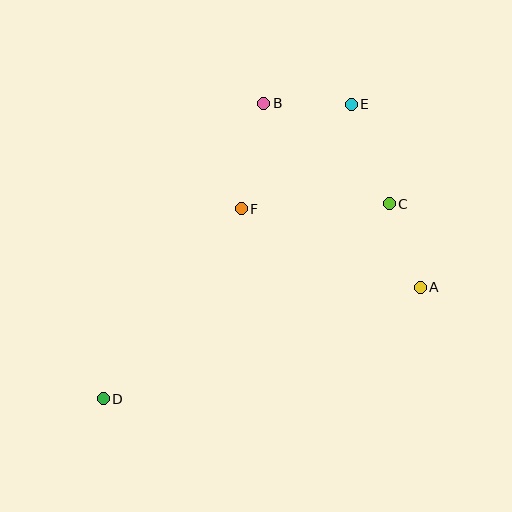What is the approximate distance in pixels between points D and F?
The distance between D and F is approximately 235 pixels.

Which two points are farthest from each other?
Points D and E are farthest from each other.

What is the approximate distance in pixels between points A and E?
The distance between A and E is approximately 196 pixels.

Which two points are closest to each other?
Points B and E are closest to each other.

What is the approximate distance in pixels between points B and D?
The distance between B and D is approximately 336 pixels.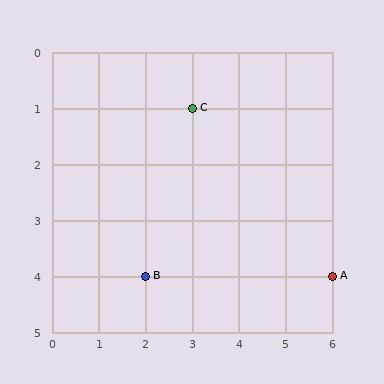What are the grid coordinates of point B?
Point B is at grid coordinates (2, 4).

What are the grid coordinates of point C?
Point C is at grid coordinates (3, 1).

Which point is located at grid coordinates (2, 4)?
Point B is at (2, 4).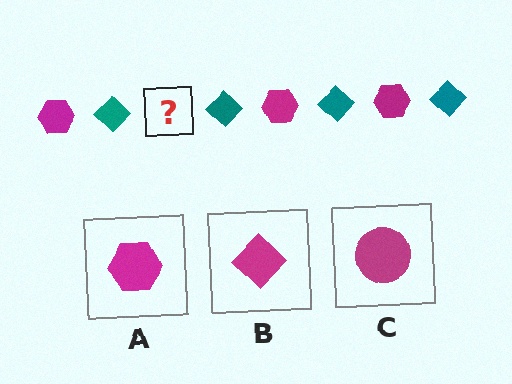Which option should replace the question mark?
Option A.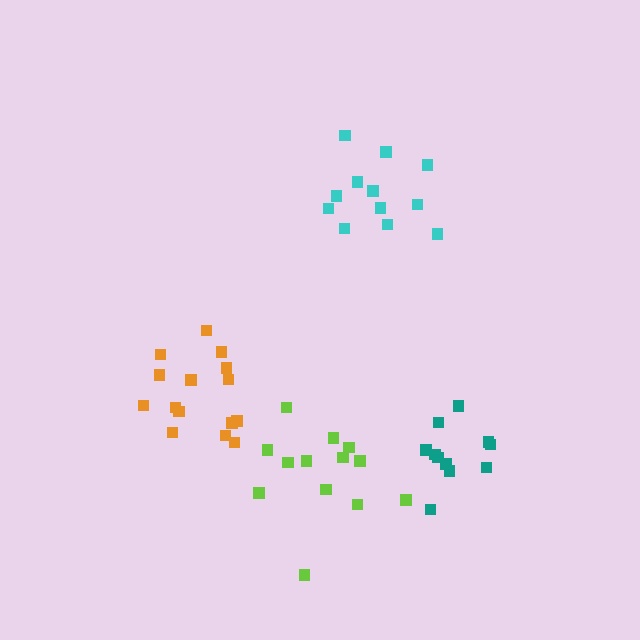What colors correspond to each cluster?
The clusters are colored: teal, orange, cyan, lime.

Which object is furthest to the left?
The orange cluster is leftmost.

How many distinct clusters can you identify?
There are 4 distinct clusters.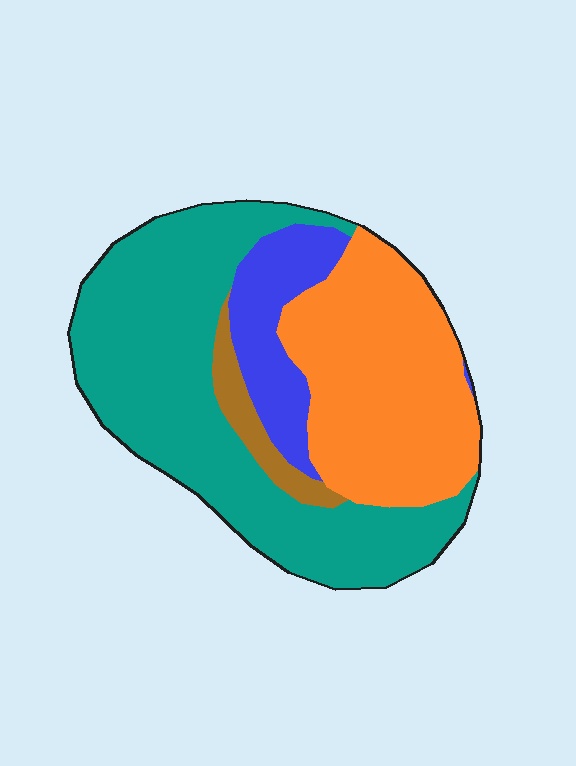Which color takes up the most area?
Teal, at roughly 50%.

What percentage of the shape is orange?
Orange covers around 35% of the shape.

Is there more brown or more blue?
Blue.